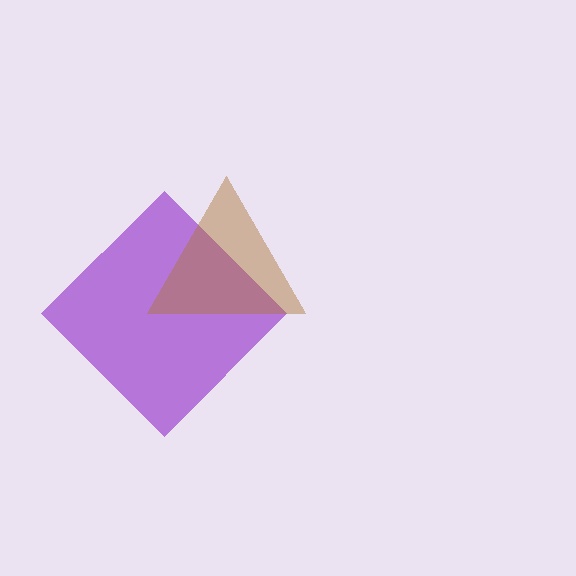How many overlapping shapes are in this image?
There are 2 overlapping shapes in the image.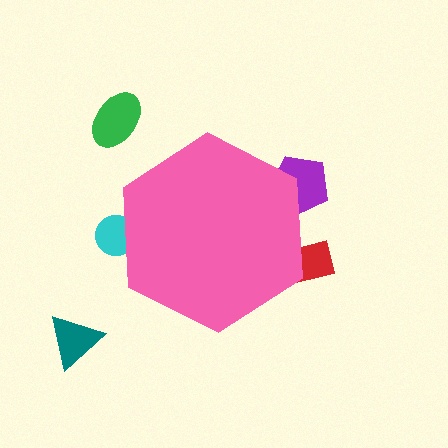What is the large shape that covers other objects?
A pink hexagon.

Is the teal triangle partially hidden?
No, the teal triangle is fully visible.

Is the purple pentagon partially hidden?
Yes, the purple pentagon is partially hidden behind the pink hexagon.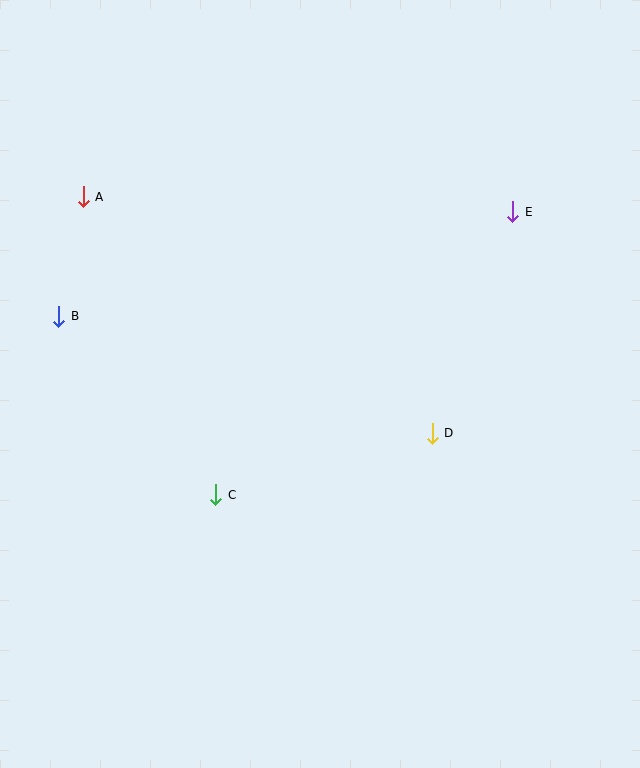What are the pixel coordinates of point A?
Point A is at (83, 197).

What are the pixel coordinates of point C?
Point C is at (216, 495).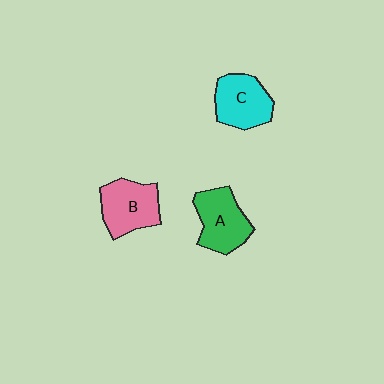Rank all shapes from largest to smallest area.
From largest to smallest: B (pink), A (green), C (cyan).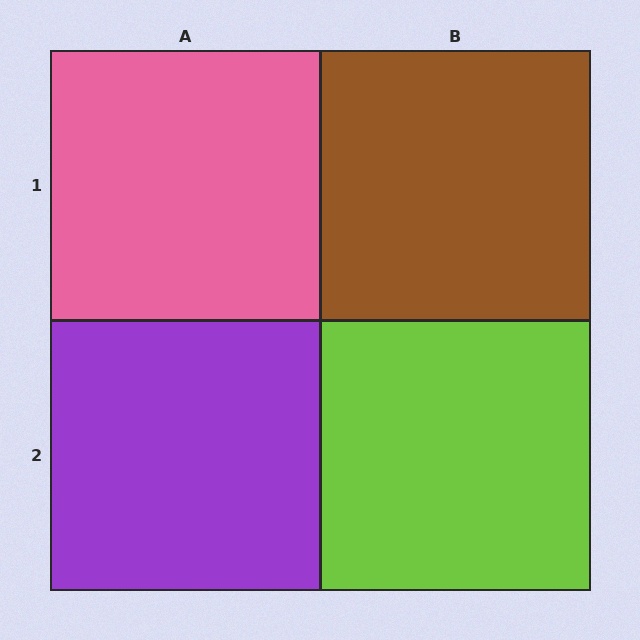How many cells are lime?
1 cell is lime.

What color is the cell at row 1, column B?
Brown.